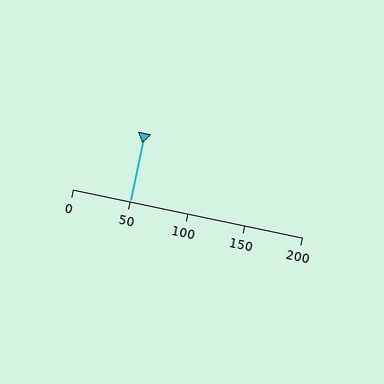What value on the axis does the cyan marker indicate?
The marker indicates approximately 50.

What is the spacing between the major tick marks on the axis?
The major ticks are spaced 50 apart.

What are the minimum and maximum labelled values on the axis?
The axis runs from 0 to 200.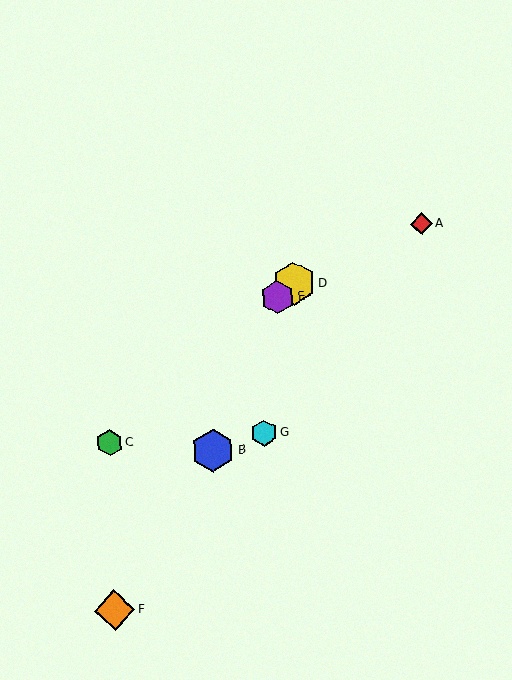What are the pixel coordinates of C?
Object C is at (110, 443).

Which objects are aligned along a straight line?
Objects C, D, E are aligned along a straight line.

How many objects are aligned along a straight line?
3 objects (C, D, E) are aligned along a straight line.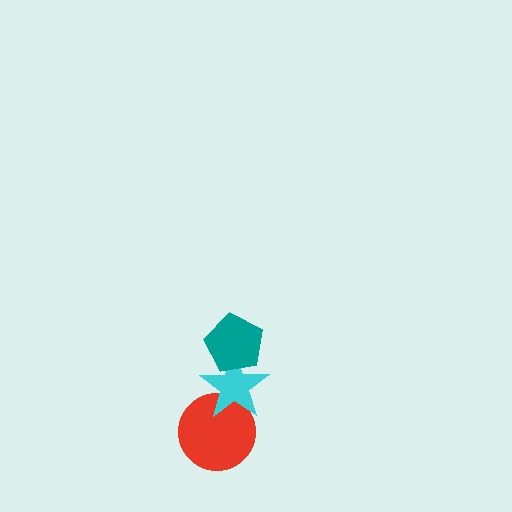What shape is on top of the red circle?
The cyan star is on top of the red circle.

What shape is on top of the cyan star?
The teal pentagon is on top of the cyan star.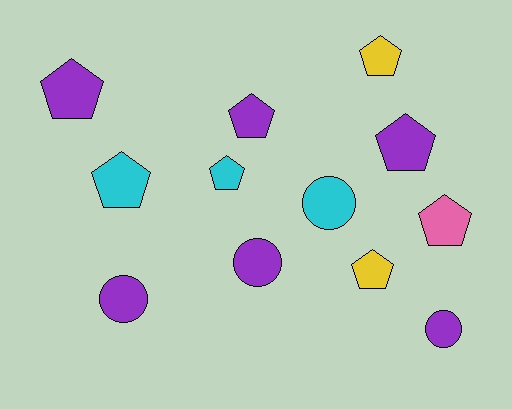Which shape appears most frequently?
Pentagon, with 8 objects.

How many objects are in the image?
There are 12 objects.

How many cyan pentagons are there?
There are 2 cyan pentagons.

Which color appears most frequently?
Purple, with 6 objects.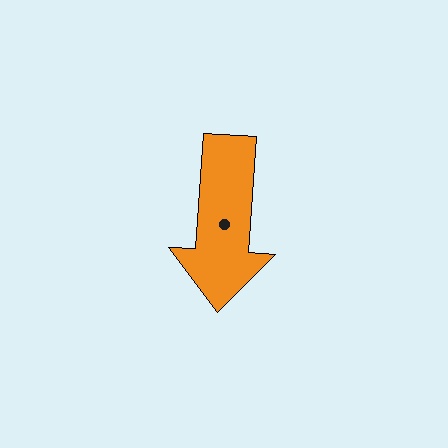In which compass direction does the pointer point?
South.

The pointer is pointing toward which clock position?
Roughly 6 o'clock.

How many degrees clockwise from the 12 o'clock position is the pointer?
Approximately 184 degrees.